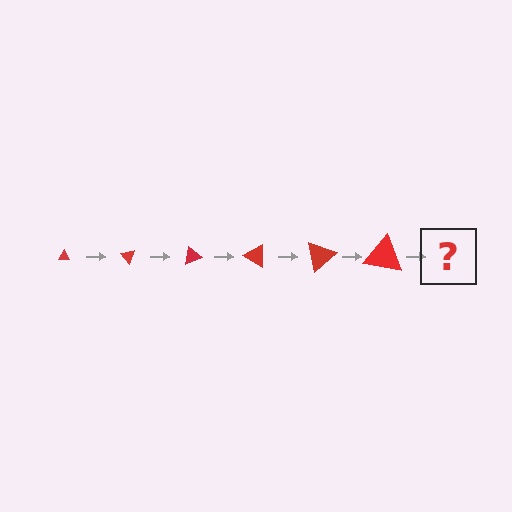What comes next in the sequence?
The next element should be a triangle, larger than the previous one and rotated 300 degrees from the start.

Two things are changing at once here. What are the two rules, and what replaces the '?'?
The two rules are that the triangle grows larger each step and it rotates 50 degrees each step. The '?' should be a triangle, larger than the previous one and rotated 300 degrees from the start.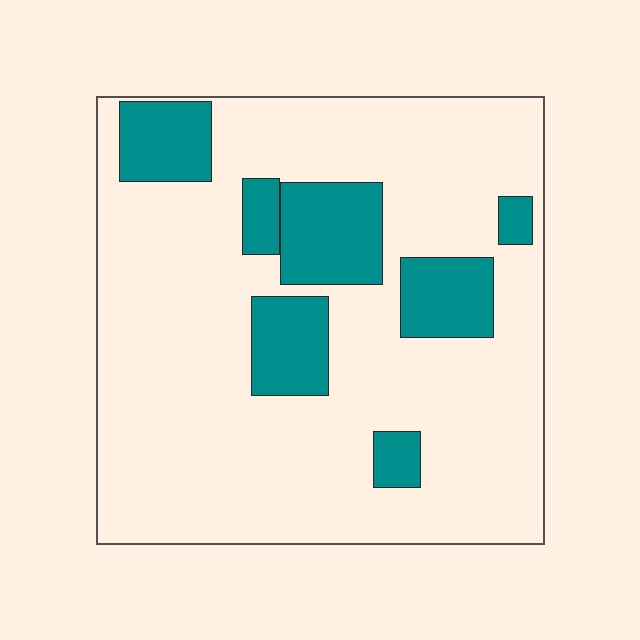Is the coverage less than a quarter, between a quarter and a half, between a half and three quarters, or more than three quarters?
Less than a quarter.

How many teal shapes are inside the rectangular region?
7.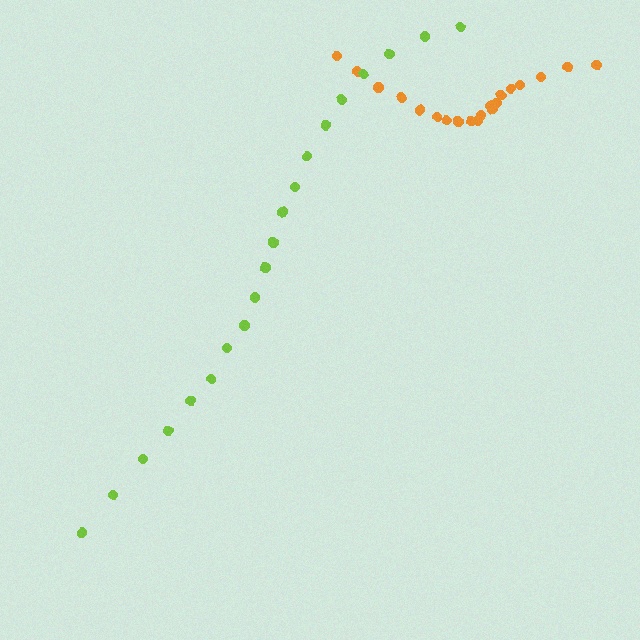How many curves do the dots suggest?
There are 2 distinct paths.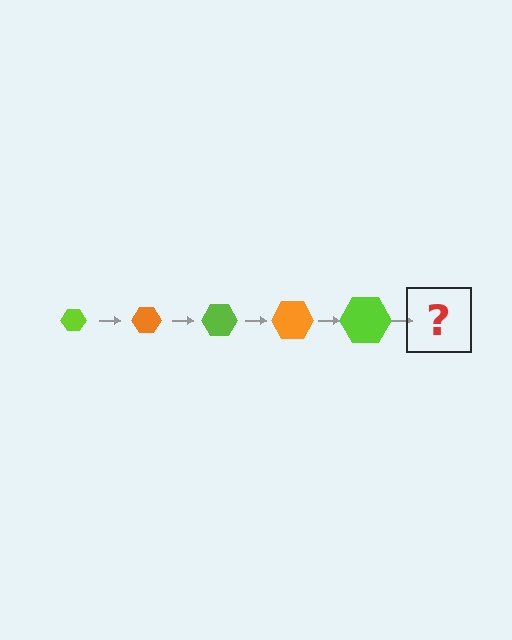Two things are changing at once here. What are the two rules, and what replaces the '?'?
The two rules are that the hexagon grows larger each step and the color cycles through lime and orange. The '?' should be an orange hexagon, larger than the previous one.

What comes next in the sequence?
The next element should be an orange hexagon, larger than the previous one.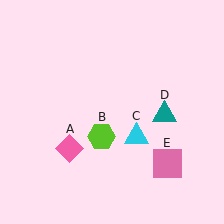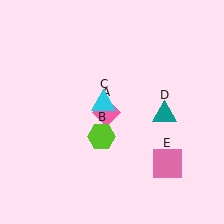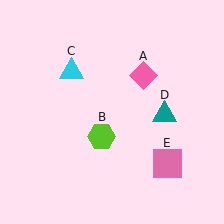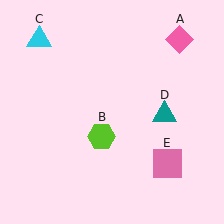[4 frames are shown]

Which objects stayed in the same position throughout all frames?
Lime hexagon (object B) and teal triangle (object D) and pink square (object E) remained stationary.